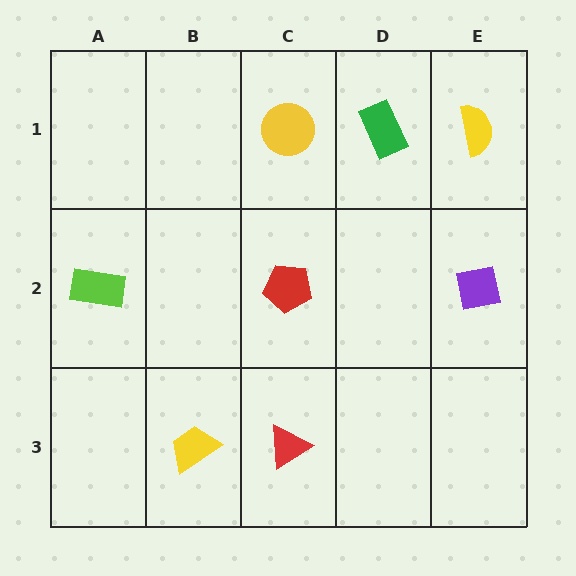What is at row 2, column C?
A red pentagon.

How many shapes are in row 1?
3 shapes.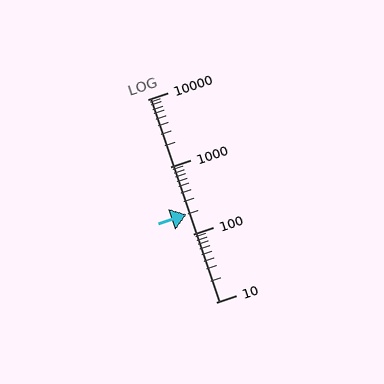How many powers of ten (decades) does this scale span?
The scale spans 3 decades, from 10 to 10000.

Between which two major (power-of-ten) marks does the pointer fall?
The pointer is between 100 and 1000.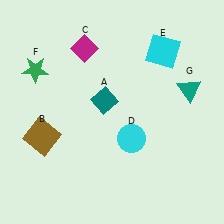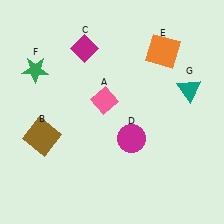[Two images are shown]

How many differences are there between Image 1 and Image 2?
There are 3 differences between the two images.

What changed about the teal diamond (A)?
In Image 1, A is teal. In Image 2, it changed to pink.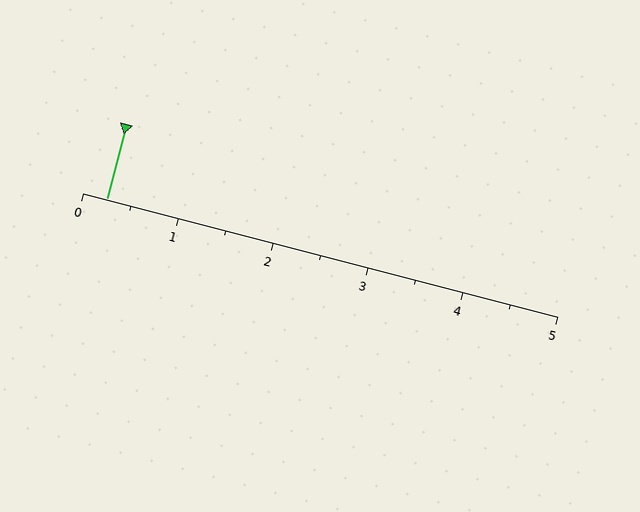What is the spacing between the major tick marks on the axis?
The major ticks are spaced 1 apart.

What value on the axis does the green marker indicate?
The marker indicates approximately 0.2.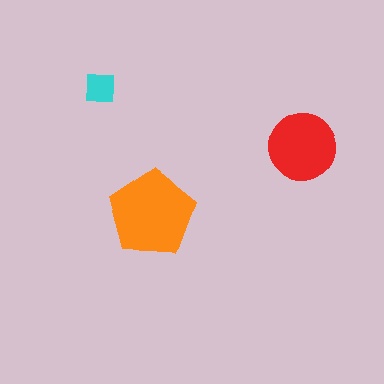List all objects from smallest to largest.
The cyan square, the red circle, the orange pentagon.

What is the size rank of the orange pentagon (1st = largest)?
1st.